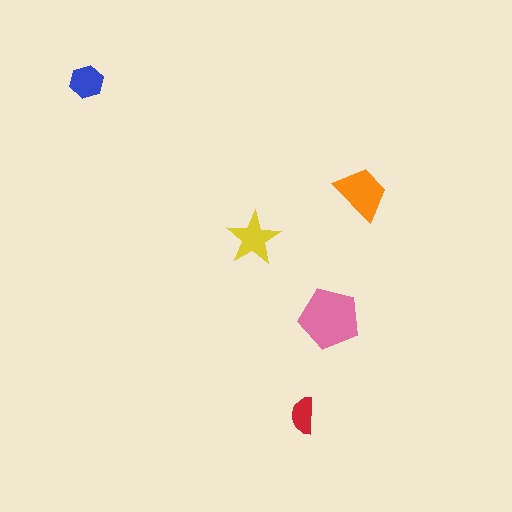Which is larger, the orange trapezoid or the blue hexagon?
The orange trapezoid.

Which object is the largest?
The pink pentagon.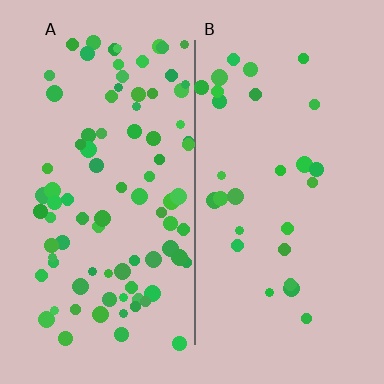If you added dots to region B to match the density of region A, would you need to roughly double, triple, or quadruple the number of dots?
Approximately triple.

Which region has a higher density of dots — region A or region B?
A (the left).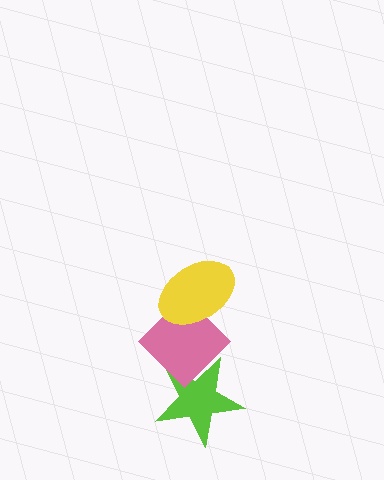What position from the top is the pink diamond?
The pink diamond is 2nd from the top.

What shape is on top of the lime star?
The pink diamond is on top of the lime star.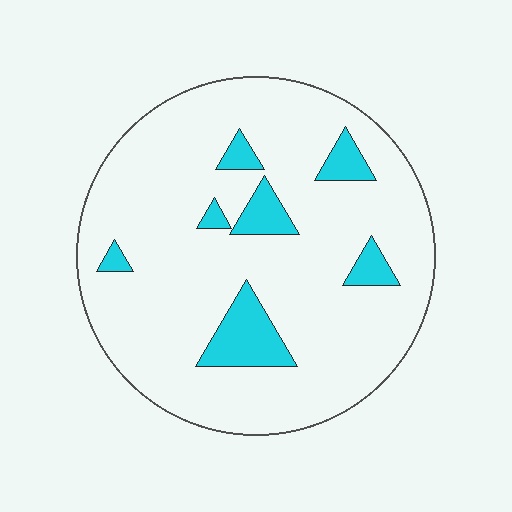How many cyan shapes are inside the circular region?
7.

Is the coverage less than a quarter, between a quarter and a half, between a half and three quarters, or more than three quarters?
Less than a quarter.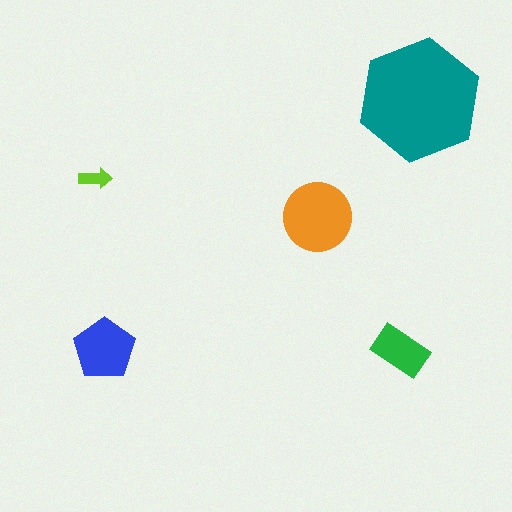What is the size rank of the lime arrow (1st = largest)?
5th.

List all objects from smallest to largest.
The lime arrow, the green rectangle, the blue pentagon, the orange circle, the teal hexagon.